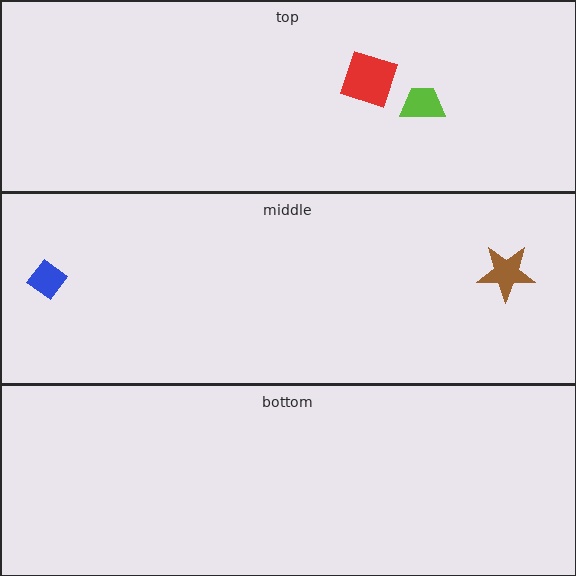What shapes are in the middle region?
The blue diamond, the brown star.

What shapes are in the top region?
The lime trapezoid, the red square.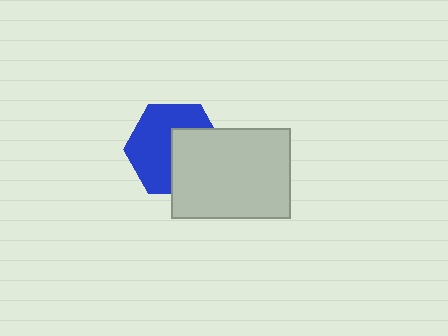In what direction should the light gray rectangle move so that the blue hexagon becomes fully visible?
The light gray rectangle should move toward the lower-right. That is the shortest direction to clear the overlap and leave the blue hexagon fully visible.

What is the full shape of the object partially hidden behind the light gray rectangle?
The partially hidden object is a blue hexagon.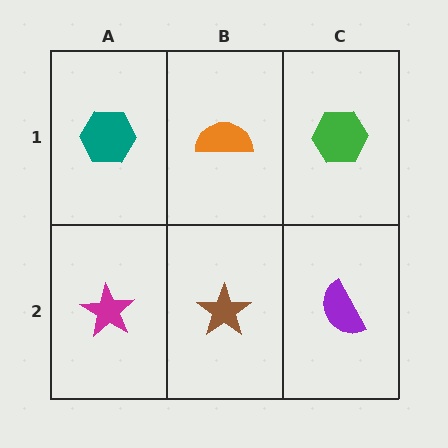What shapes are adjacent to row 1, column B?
A brown star (row 2, column B), a teal hexagon (row 1, column A), a green hexagon (row 1, column C).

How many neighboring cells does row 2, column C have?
2.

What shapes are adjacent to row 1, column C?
A purple semicircle (row 2, column C), an orange semicircle (row 1, column B).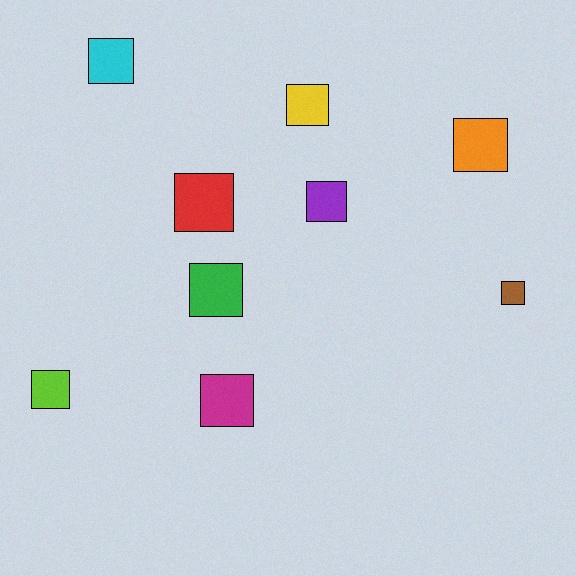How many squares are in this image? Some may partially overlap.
There are 9 squares.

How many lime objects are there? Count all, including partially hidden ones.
There is 1 lime object.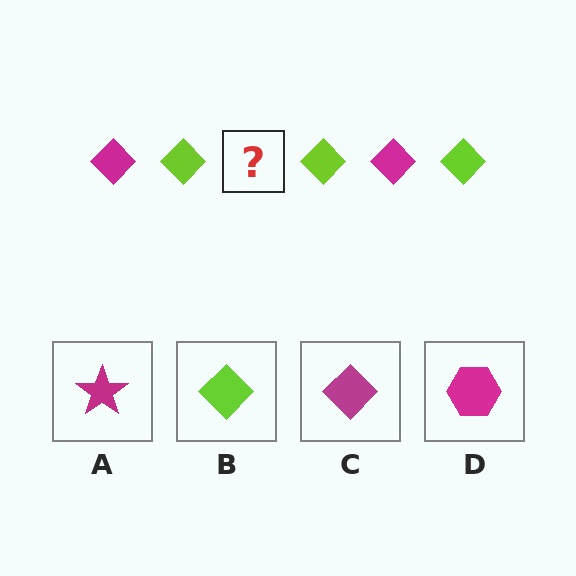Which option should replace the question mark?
Option C.